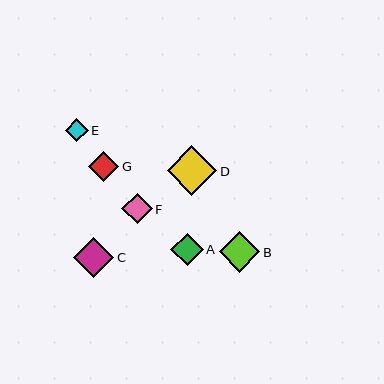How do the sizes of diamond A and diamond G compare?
Diamond A and diamond G are approximately the same size.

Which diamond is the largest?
Diamond D is the largest with a size of approximately 49 pixels.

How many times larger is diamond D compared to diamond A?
Diamond D is approximately 1.5 times the size of diamond A.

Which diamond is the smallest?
Diamond E is the smallest with a size of approximately 23 pixels.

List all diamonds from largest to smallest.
From largest to smallest: D, B, C, A, F, G, E.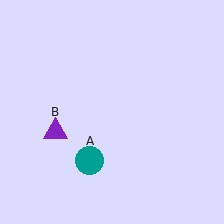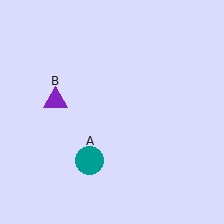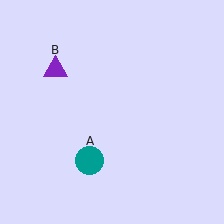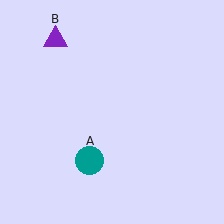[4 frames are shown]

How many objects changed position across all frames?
1 object changed position: purple triangle (object B).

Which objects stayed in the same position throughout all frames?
Teal circle (object A) remained stationary.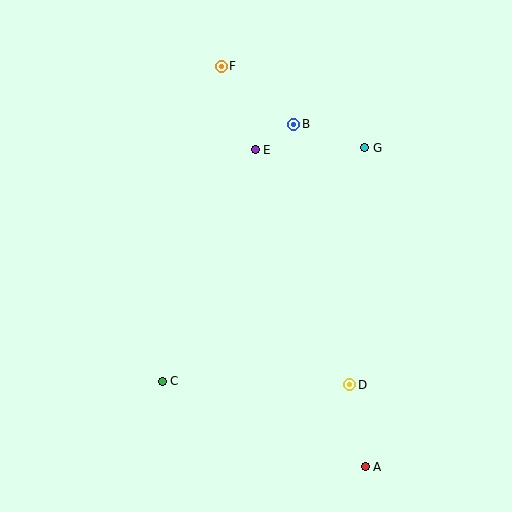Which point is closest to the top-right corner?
Point G is closest to the top-right corner.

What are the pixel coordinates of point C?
Point C is at (162, 381).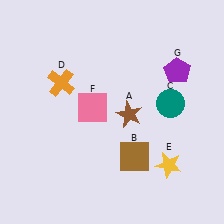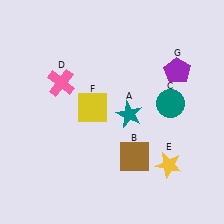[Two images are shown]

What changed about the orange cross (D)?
In Image 1, D is orange. In Image 2, it changed to pink.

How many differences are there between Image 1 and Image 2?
There are 3 differences between the two images.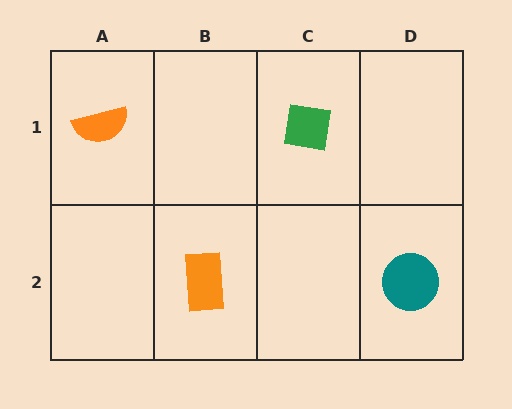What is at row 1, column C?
A green square.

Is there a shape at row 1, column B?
No, that cell is empty.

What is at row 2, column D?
A teal circle.